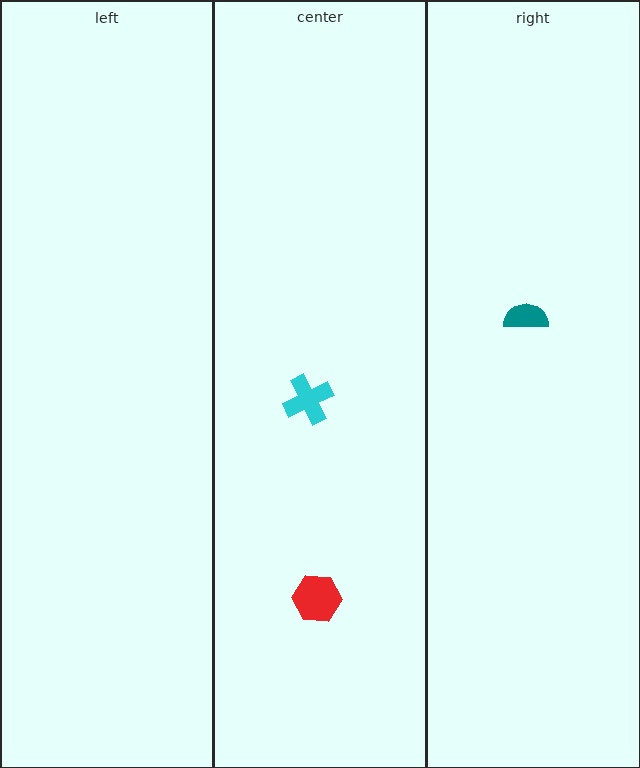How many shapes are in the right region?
1.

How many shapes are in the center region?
2.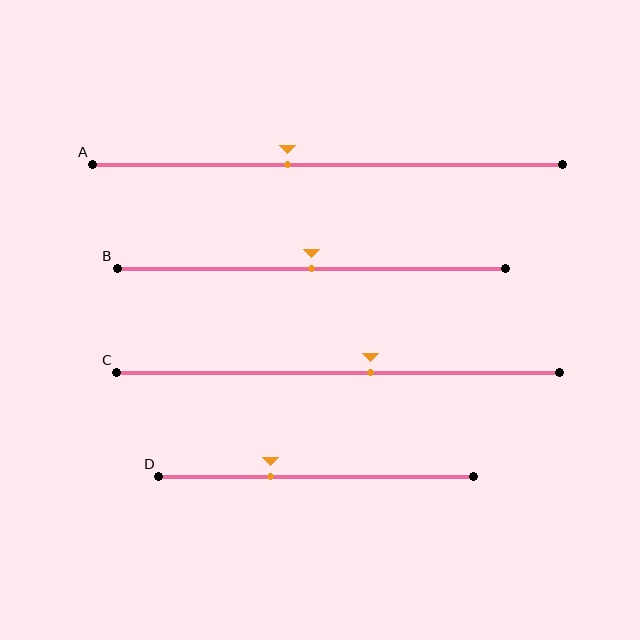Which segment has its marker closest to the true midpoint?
Segment B has its marker closest to the true midpoint.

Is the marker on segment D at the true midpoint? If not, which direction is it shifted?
No, the marker on segment D is shifted to the left by about 14% of the segment length.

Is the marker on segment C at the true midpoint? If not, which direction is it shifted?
No, the marker on segment C is shifted to the right by about 7% of the segment length.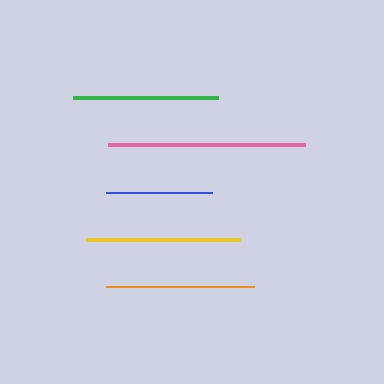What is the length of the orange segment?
The orange segment is approximately 148 pixels long.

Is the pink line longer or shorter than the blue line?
The pink line is longer than the blue line.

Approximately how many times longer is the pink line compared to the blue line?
The pink line is approximately 1.9 times the length of the blue line.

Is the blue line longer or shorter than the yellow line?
The yellow line is longer than the blue line.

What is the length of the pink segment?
The pink segment is approximately 197 pixels long.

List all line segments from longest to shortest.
From longest to shortest: pink, yellow, orange, green, blue.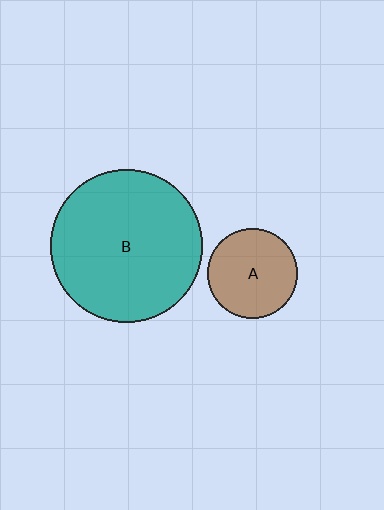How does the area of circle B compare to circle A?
Approximately 2.9 times.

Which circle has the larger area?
Circle B (teal).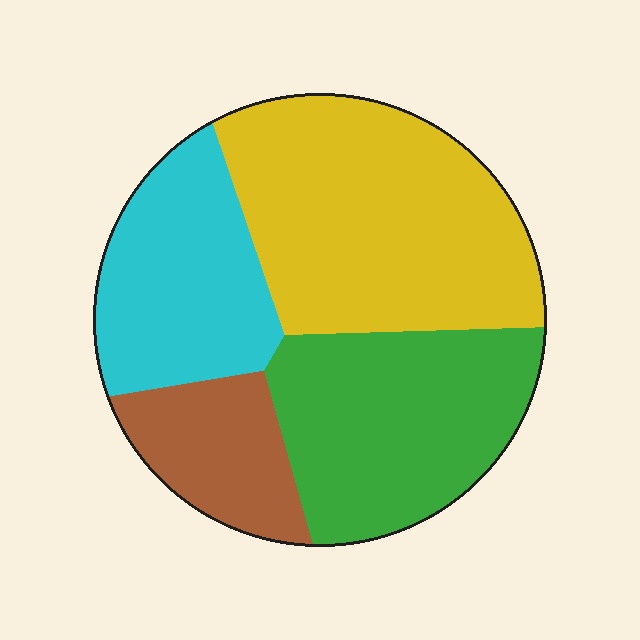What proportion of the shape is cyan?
Cyan takes up about one fifth (1/5) of the shape.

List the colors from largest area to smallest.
From largest to smallest: yellow, green, cyan, brown.